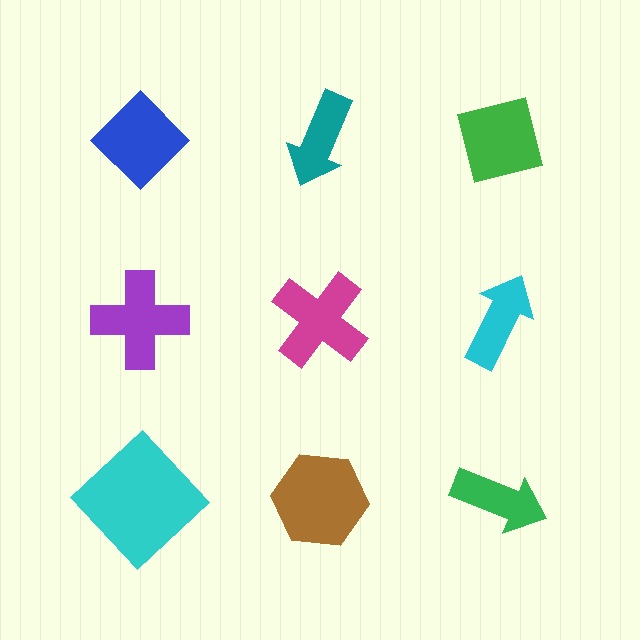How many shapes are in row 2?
3 shapes.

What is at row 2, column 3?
A cyan arrow.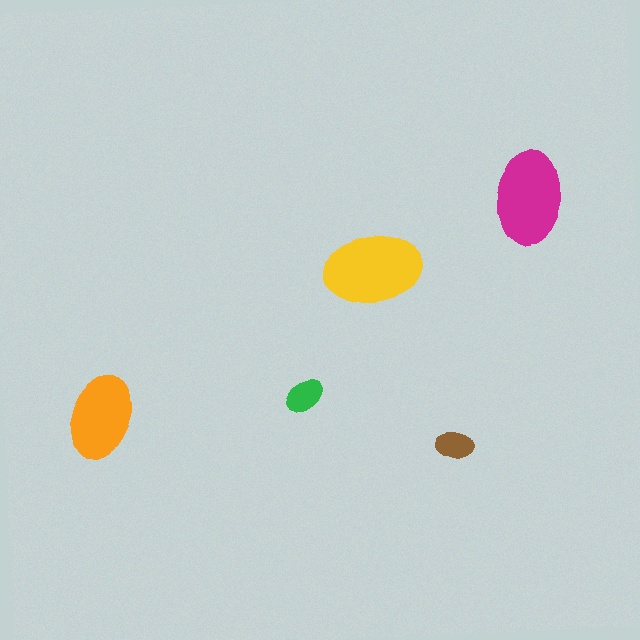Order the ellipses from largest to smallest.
the yellow one, the magenta one, the orange one, the green one, the brown one.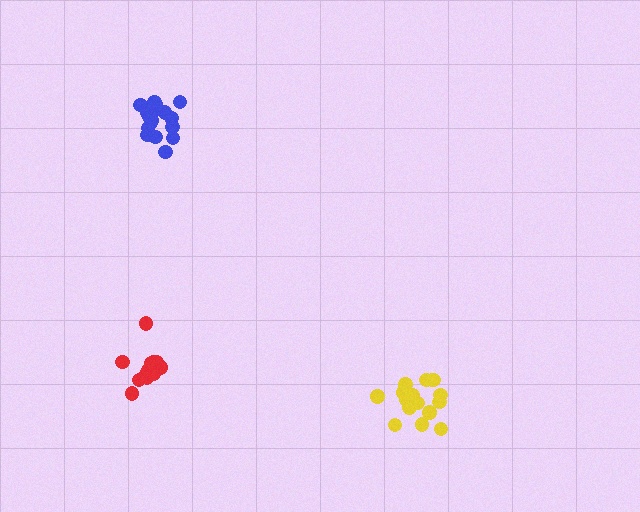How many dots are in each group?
Group 1: 16 dots, Group 2: 17 dots, Group 3: 13 dots (46 total).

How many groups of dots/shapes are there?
There are 3 groups.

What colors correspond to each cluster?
The clusters are colored: yellow, blue, red.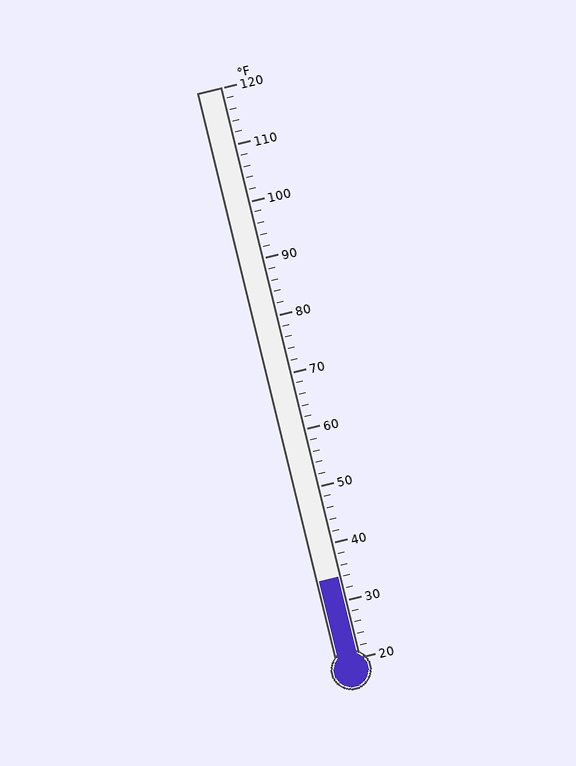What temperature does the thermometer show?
The thermometer shows approximately 34°F.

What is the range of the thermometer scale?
The thermometer scale ranges from 20°F to 120°F.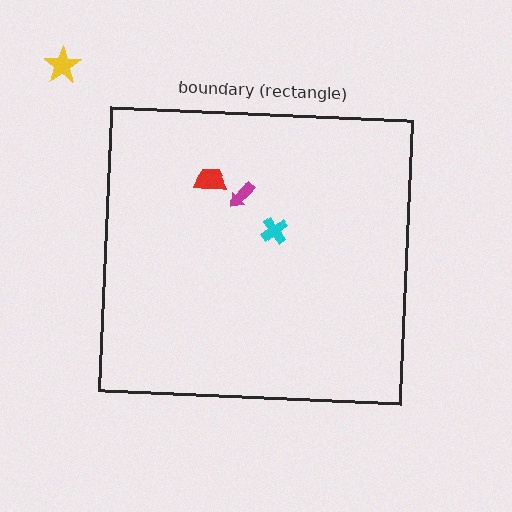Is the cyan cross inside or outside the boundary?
Inside.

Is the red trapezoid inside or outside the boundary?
Inside.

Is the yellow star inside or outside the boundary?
Outside.